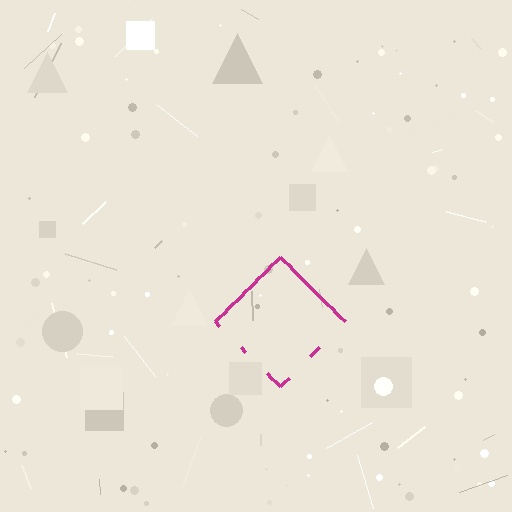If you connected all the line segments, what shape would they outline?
They would outline a diamond.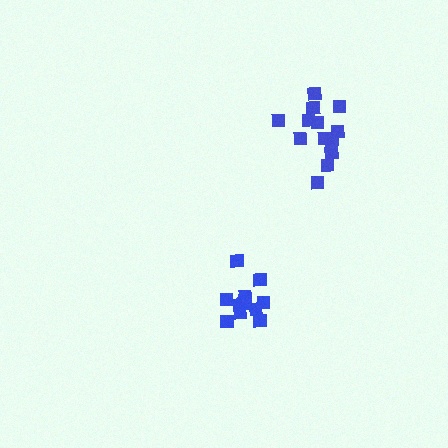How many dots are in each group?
Group 1: 14 dots, Group 2: 12 dots (26 total).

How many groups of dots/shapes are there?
There are 2 groups.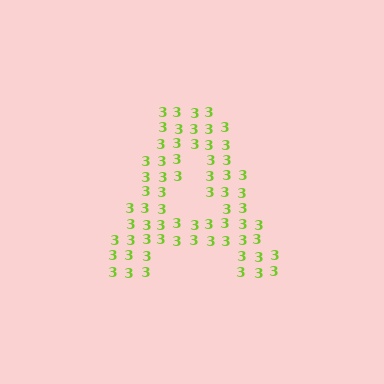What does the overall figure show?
The overall figure shows the letter A.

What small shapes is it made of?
It is made of small digit 3's.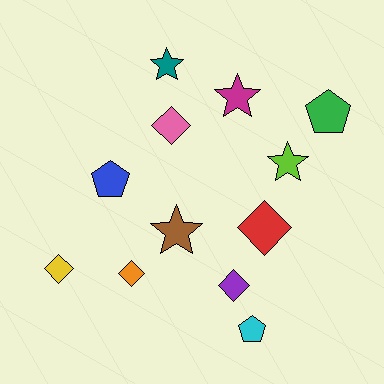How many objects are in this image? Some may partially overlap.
There are 12 objects.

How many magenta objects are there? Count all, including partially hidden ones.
There is 1 magenta object.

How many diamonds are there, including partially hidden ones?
There are 5 diamonds.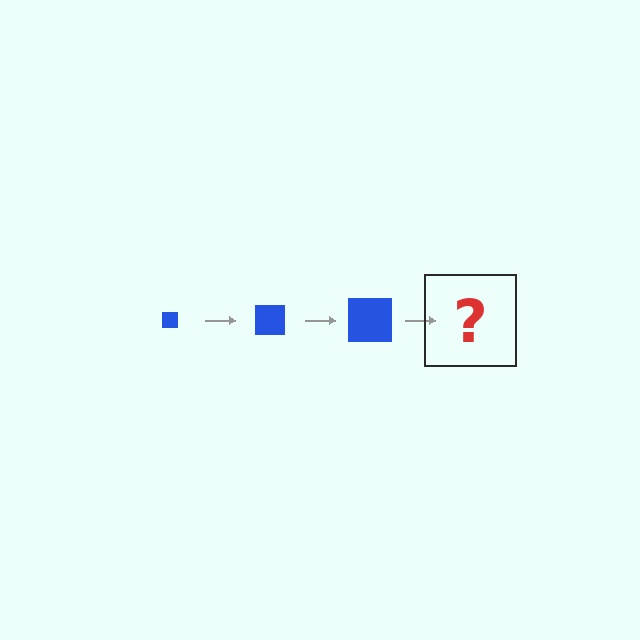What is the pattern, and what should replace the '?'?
The pattern is that the square gets progressively larger each step. The '?' should be a blue square, larger than the previous one.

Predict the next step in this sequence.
The next step is a blue square, larger than the previous one.